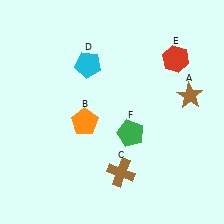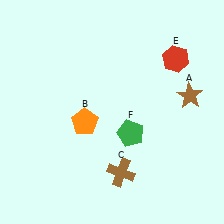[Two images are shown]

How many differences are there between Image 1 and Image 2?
There is 1 difference between the two images.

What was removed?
The cyan pentagon (D) was removed in Image 2.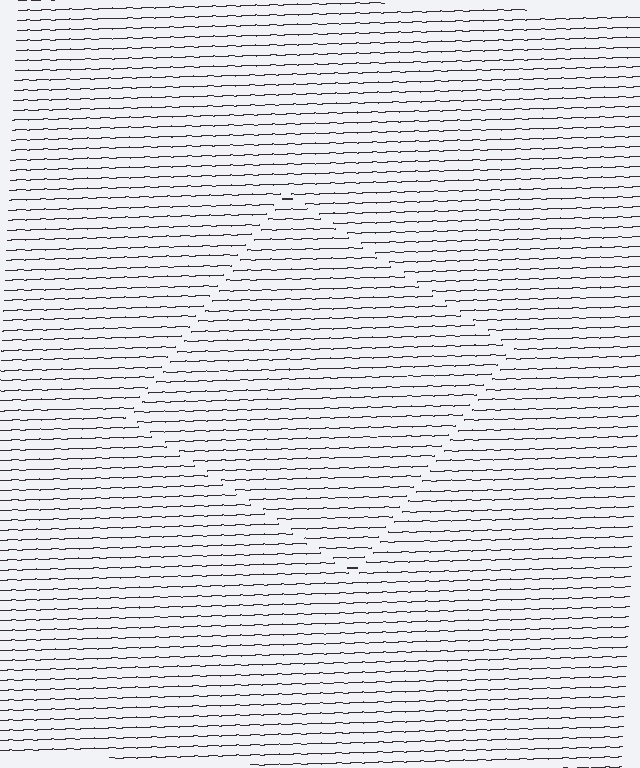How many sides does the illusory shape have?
4 sides — the line-ends trace a square.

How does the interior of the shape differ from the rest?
The interior of the shape contains the same grating, shifted by half a period — the contour is defined by the phase discontinuity where line-ends from the inner and outer gratings abut.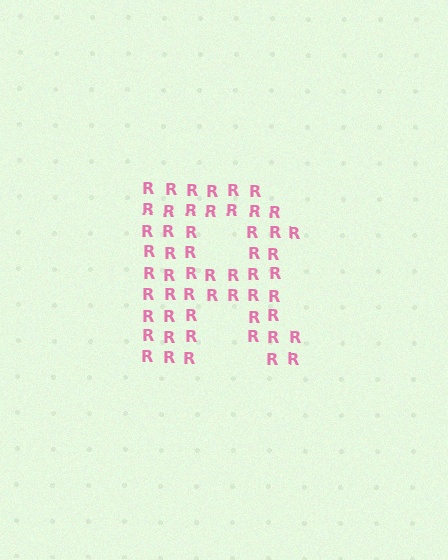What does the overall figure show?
The overall figure shows the letter R.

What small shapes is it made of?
It is made of small letter R's.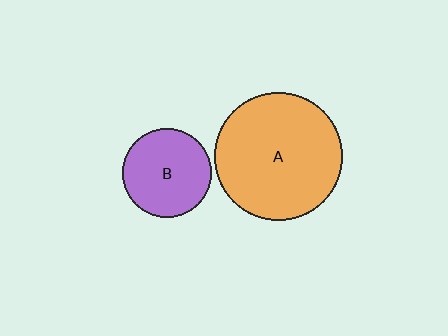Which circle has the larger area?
Circle A (orange).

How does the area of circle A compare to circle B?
Approximately 2.1 times.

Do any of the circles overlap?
No, none of the circles overlap.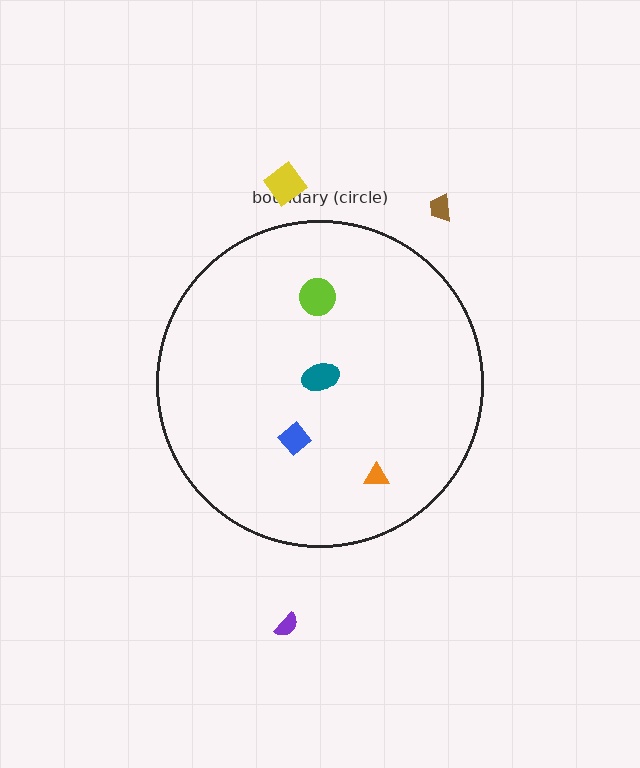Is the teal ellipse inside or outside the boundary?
Inside.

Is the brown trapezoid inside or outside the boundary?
Outside.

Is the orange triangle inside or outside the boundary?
Inside.